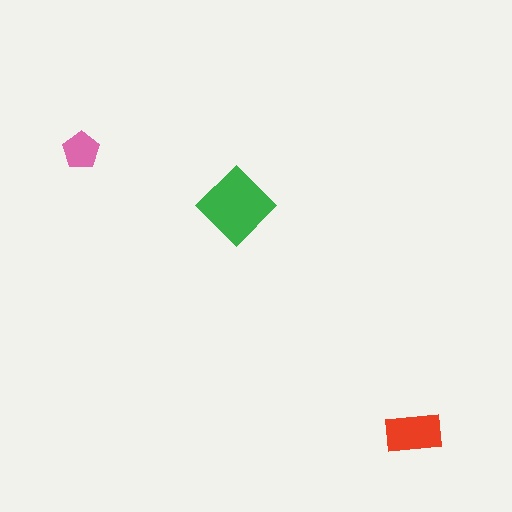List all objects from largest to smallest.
The green diamond, the red rectangle, the pink pentagon.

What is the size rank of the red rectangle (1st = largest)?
2nd.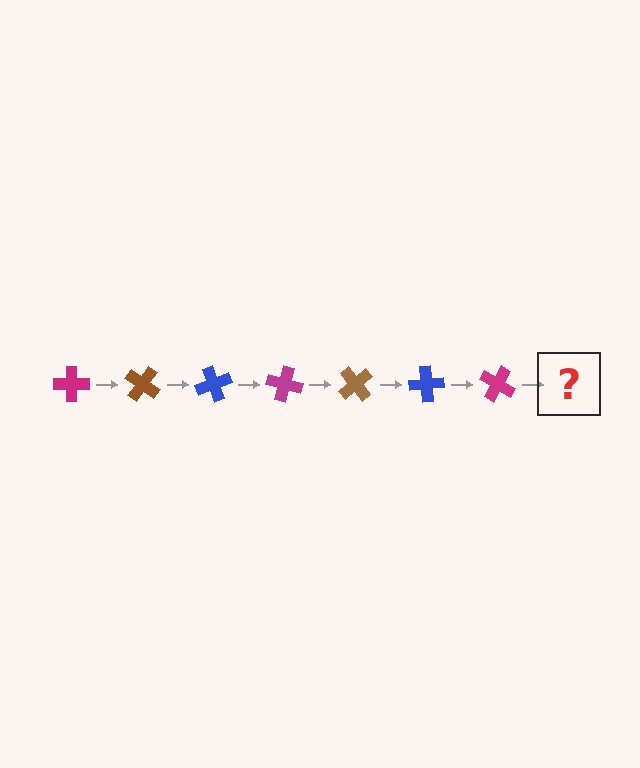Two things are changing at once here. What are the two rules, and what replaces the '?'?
The two rules are that it rotates 35 degrees each step and the color cycles through magenta, brown, and blue. The '?' should be a brown cross, rotated 245 degrees from the start.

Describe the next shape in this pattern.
It should be a brown cross, rotated 245 degrees from the start.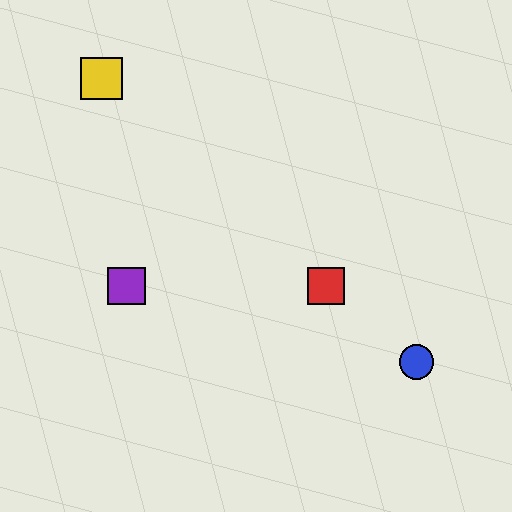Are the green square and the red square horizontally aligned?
Yes, both are at y≈286.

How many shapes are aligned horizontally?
3 shapes (the red square, the green square, the purple square) are aligned horizontally.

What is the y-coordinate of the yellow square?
The yellow square is at y≈78.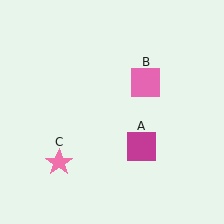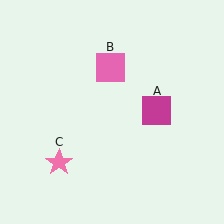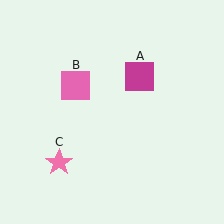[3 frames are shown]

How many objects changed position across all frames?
2 objects changed position: magenta square (object A), pink square (object B).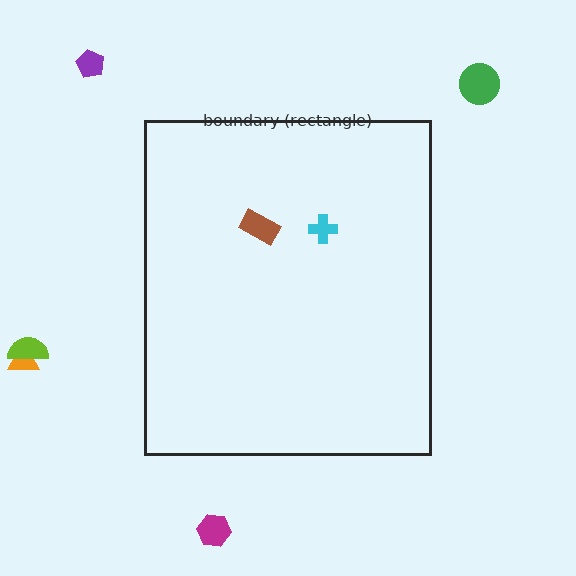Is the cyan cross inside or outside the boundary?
Inside.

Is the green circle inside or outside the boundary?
Outside.